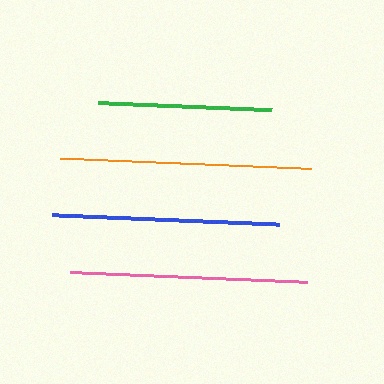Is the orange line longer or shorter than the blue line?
The orange line is longer than the blue line.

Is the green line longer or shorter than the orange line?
The orange line is longer than the green line.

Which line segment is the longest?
The orange line is the longest at approximately 252 pixels.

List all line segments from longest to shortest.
From longest to shortest: orange, pink, blue, green.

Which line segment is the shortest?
The green line is the shortest at approximately 174 pixels.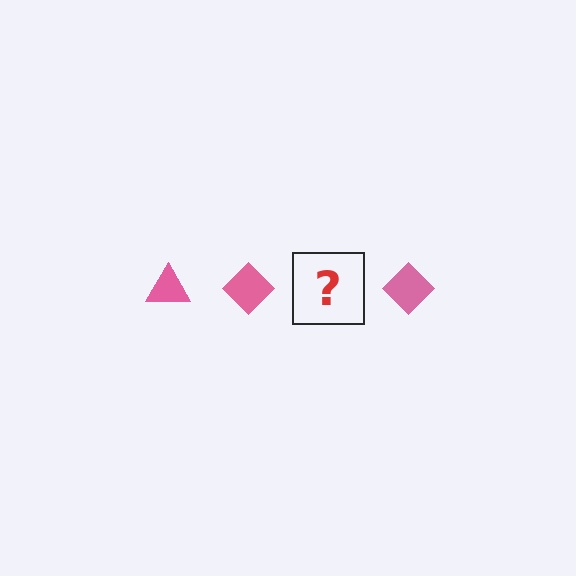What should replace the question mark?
The question mark should be replaced with a pink triangle.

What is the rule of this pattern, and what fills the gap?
The rule is that the pattern cycles through triangle, diamond shapes in pink. The gap should be filled with a pink triangle.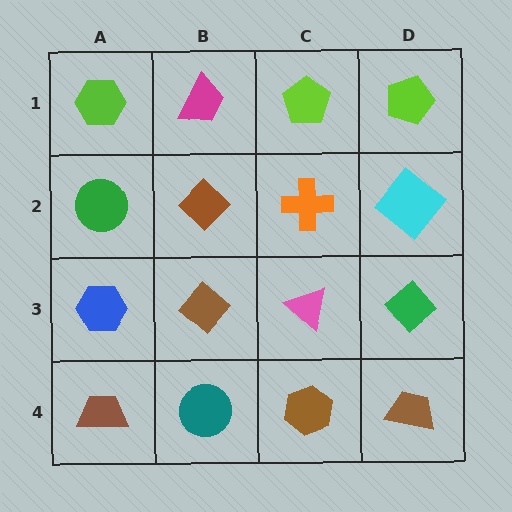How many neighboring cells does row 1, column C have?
3.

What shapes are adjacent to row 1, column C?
An orange cross (row 2, column C), a magenta trapezoid (row 1, column B), a lime pentagon (row 1, column D).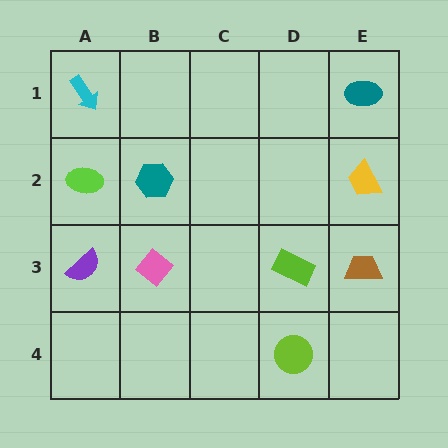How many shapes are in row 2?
3 shapes.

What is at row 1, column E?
A teal ellipse.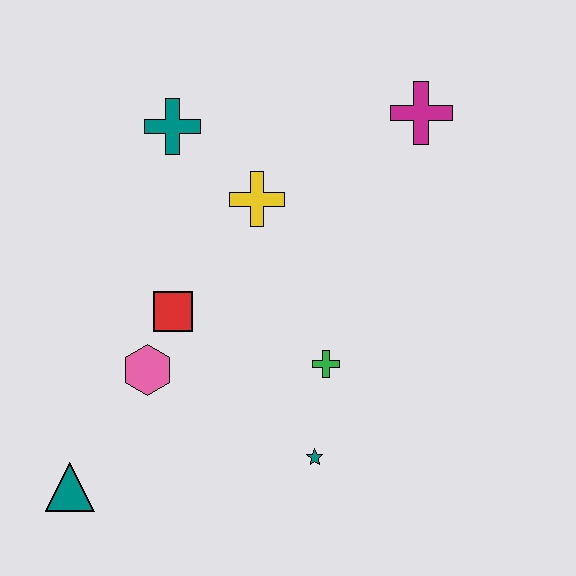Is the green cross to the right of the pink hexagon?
Yes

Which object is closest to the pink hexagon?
The red square is closest to the pink hexagon.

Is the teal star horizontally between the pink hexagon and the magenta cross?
Yes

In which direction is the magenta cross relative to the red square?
The magenta cross is to the right of the red square.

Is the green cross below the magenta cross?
Yes